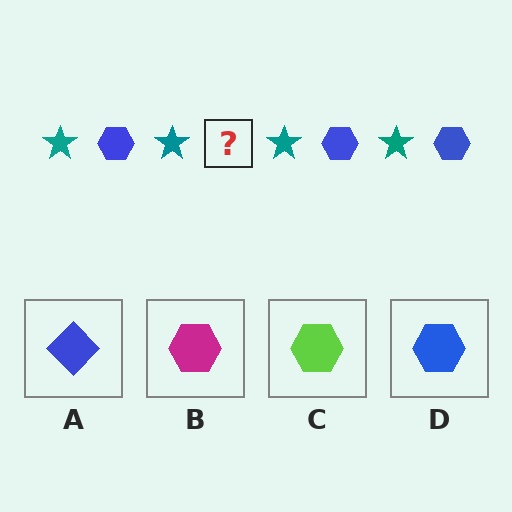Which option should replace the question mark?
Option D.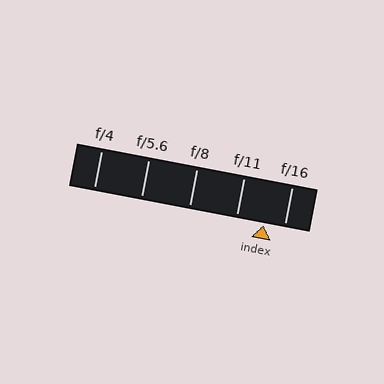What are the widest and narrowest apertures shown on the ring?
The widest aperture shown is f/4 and the narrowest is f/16.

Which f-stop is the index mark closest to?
The index mark is closest to f/16.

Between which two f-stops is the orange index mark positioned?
The index mark is between f/11 and f/16.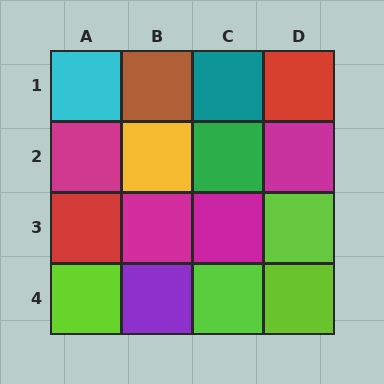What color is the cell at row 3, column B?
Magenta.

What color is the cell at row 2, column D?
Magenta.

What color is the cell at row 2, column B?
Yellow.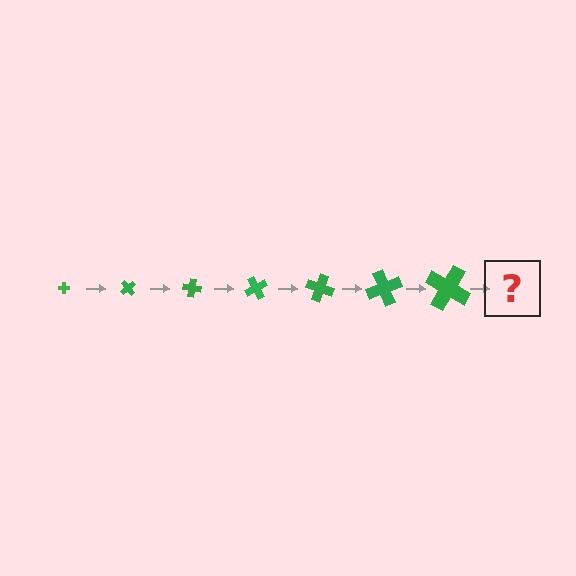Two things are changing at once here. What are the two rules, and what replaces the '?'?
The two rules are that the cross grows larger each step and it rotates 50 degrees each step. The '?' should be a cross, larger than the previous one and rotated 350 degrees from the start.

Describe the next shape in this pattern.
It should be a cross, larger than the previous one and rotated 350 degrees from the start.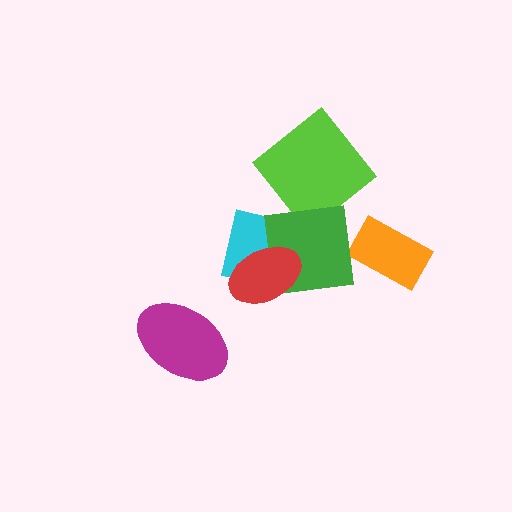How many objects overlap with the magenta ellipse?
0 objects overlap with the magenta ellipse.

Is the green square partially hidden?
Yes, it is partially covered by another shape.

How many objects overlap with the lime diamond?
0 objects overlap with the lime diamond.